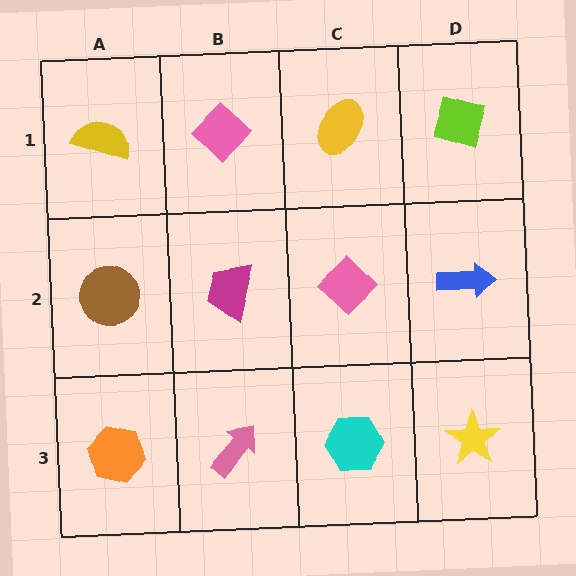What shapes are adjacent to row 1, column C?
A pink diamond (row 2, column C), a pink diamond (row 1, column B), a lime diamond (row 1, column D).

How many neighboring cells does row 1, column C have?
3.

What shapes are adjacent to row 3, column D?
A blue arrow (row 2, column D), a cyan hexagon (row 3, column C).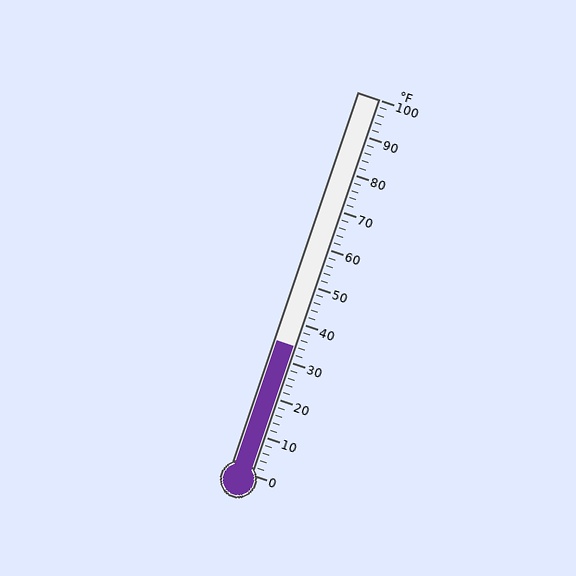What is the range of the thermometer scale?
The thermometer scale ranges from 0°F to 100°F.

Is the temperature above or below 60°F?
The temperature is below 60°F.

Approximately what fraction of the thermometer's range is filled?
The thermometer is filled to approximately 35% of its range.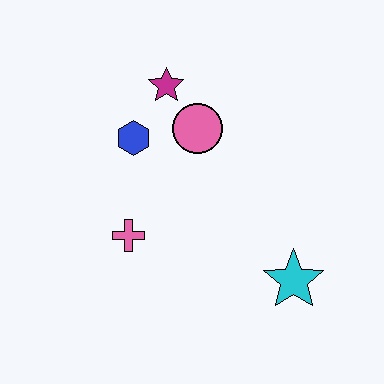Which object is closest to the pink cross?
The blue hexagon is closest to the pink cross.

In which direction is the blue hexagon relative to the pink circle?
The blue hexagon is to the left of the pink circle.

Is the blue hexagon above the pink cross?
Yes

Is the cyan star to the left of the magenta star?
No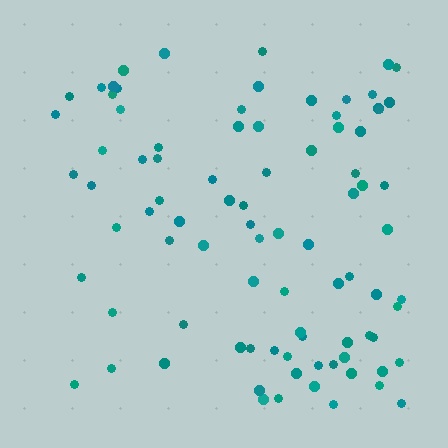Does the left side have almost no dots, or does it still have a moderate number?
Still a moderate number, just noticeably fewer than the right.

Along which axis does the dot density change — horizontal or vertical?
Horizontal.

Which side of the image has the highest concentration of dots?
The right.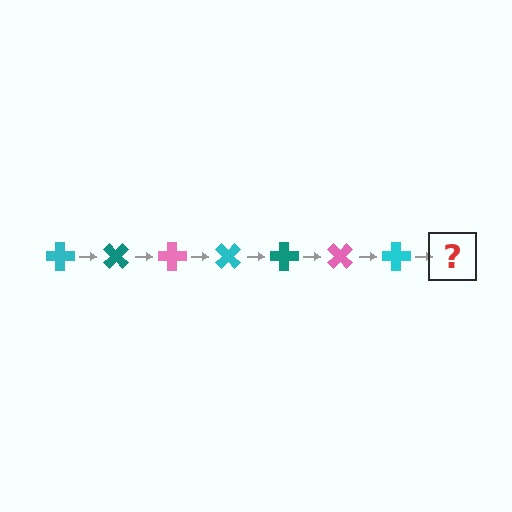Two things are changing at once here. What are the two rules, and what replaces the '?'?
The two rules are that it rotates 45 degrees each step and the color cycles through cyan, teal, and pink. The '?' should be a teal cross, rotated 315 degrees from the start.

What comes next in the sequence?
The next element should be a teal cross, rotated 315 degrees from the start.